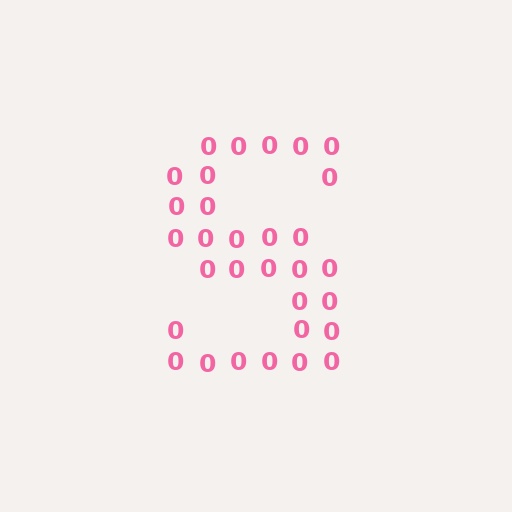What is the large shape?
The large shape is the letter S.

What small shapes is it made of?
It is made of small digit 0's.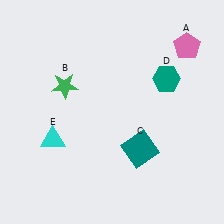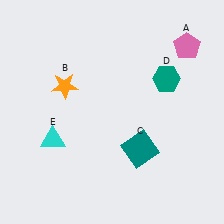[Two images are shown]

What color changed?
The star (B) changed from green in Image 1 to orange in Image 2.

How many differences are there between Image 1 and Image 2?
There is 1 difference between the two images.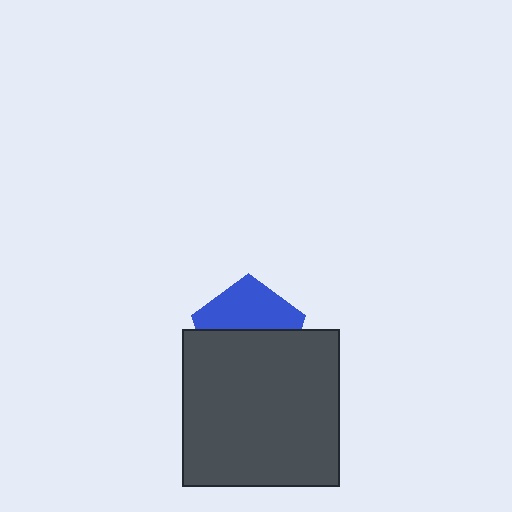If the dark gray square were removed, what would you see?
You would see the complete blue pentagon.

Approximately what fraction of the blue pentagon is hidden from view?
Roughly 55% of the blue pentagon is hidden behind the dark gray square.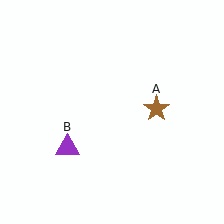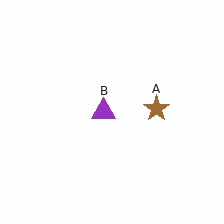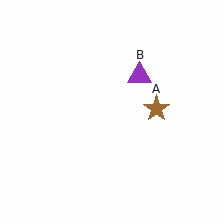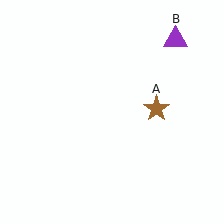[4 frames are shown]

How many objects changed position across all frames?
1 object changed position: purple triangle (object B).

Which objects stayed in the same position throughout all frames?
Brown star (object A) remained stationary.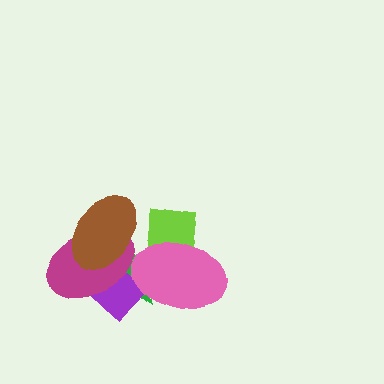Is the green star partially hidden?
Yes, it is partially covered by another shape.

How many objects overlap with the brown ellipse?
3 objects overlap with the brown ellipse.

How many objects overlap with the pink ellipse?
3 objects overlap with the pink ellipse.